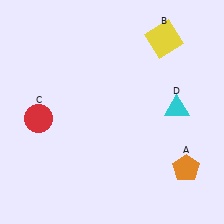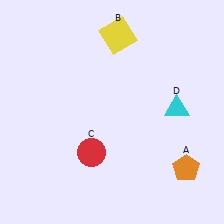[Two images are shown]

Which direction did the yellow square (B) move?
The yellow square (B) moved left.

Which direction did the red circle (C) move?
The red circle (C) moved right.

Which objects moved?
The objects that moved are: the yellow square (B), the red circle (C).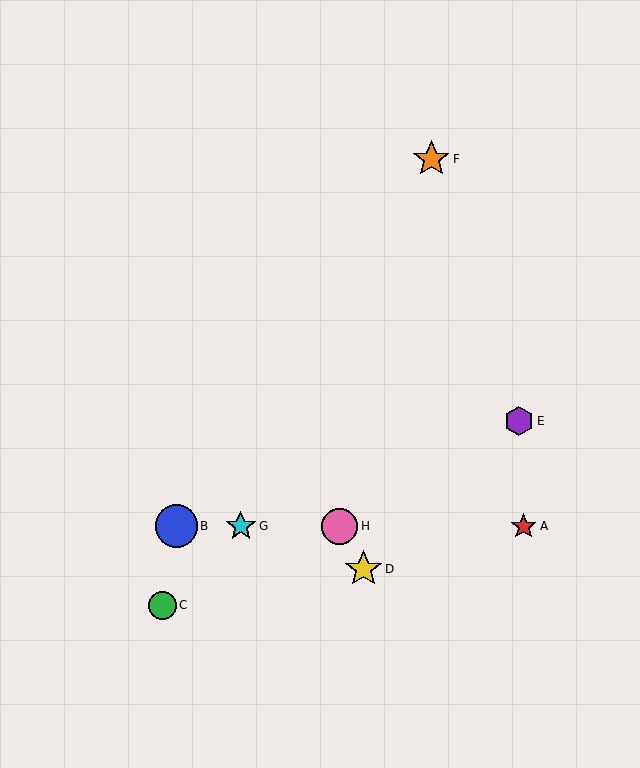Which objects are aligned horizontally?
Objects A, B, G, H are aligned horizontally.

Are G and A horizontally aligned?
Yes, both are at y≈526.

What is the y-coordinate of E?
Object E is at y≈421.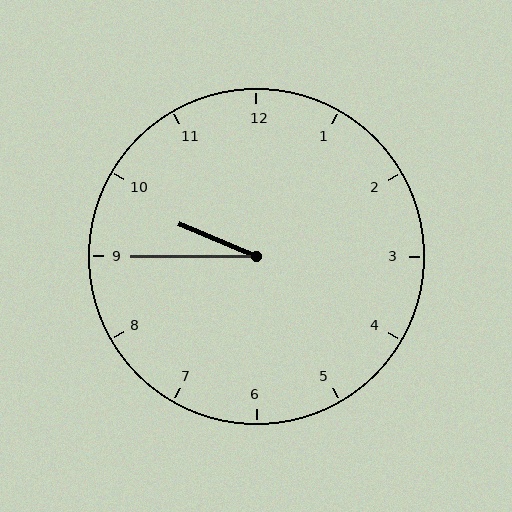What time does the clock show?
9:45.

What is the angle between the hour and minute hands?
Approximately 22 degrees.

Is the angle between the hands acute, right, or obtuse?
It is acute.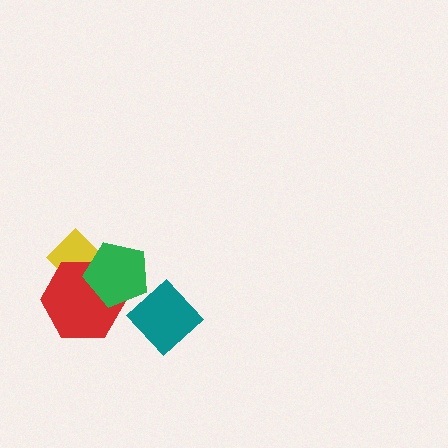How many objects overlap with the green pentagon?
3 objects overlap with the green pentagon.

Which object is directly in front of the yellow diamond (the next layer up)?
The red hexagon is directly in front of the yellow diamond.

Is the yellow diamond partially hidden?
Yes, it is partially covered by another shape.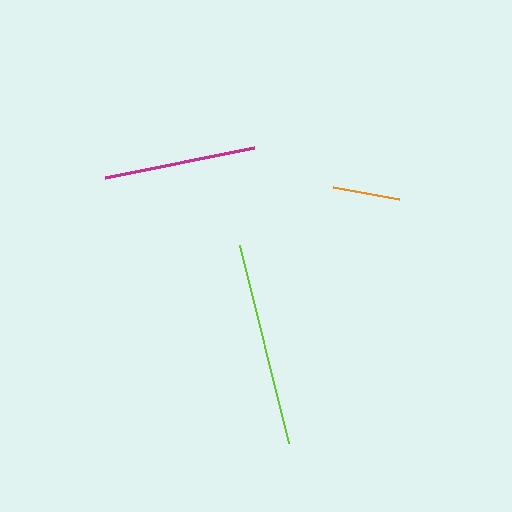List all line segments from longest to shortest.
From longest to shortest: lime, magenta, orange.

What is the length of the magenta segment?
The magenta segment is approximately 152 pixels long.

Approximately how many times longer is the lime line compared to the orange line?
The lime line is approximately 3.1 times the length of the orange line.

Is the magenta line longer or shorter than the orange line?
The magenta line is longer than the orange line.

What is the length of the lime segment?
The lime segment is approximately 204 pixels long.